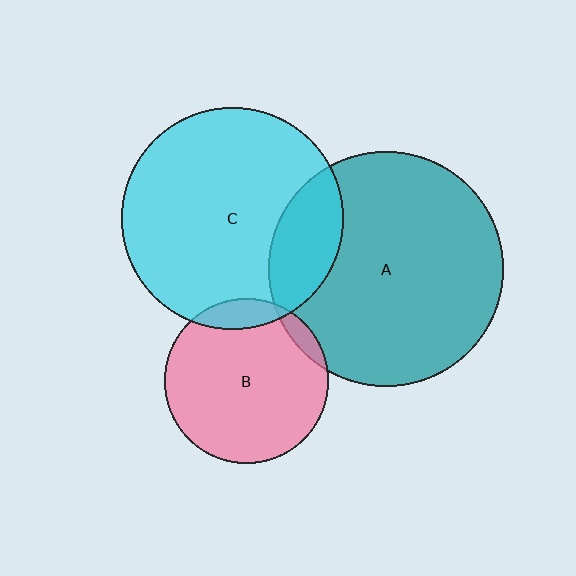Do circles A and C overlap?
Yes.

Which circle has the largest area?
Circle A (teal).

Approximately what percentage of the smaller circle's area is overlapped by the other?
Approximately 20%.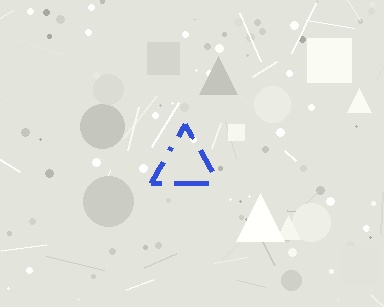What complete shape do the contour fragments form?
The contour fragments form a triangle.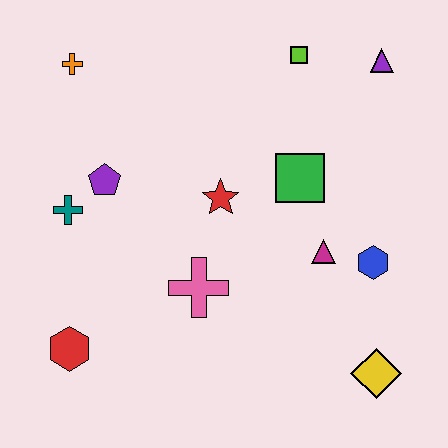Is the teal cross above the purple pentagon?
No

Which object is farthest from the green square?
The red hexagon is farthest from the green square.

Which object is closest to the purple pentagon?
The teal cross is closest to the purple pentagon.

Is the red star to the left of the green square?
Yes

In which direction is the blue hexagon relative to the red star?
The blue hexagon is to the right of the red star.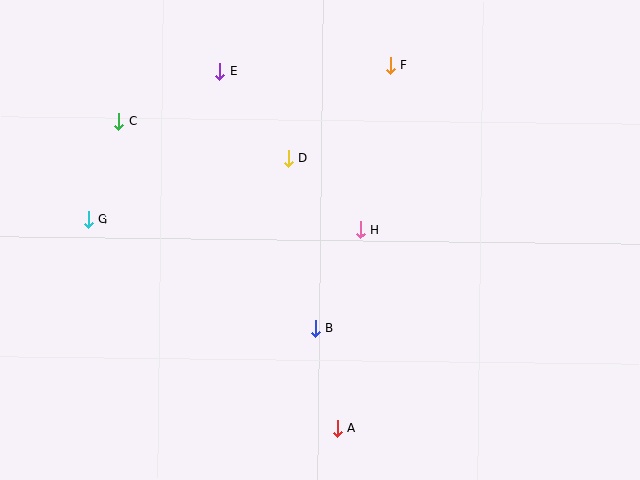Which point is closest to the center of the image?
Point H at (360, 229) is closest to the center.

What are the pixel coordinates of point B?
Point B is at (315, 328).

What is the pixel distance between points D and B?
The distance between D and B is 172 pixels.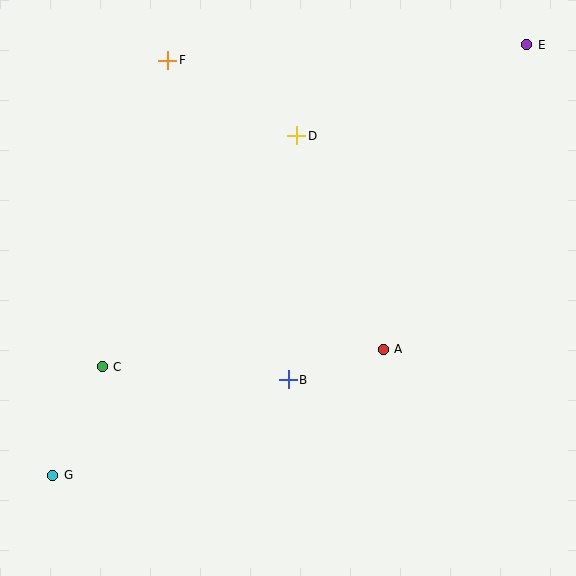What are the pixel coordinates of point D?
Point D is at (297, 136).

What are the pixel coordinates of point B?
Point B is at (288, 380).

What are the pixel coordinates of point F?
Point F is at (168, 60).